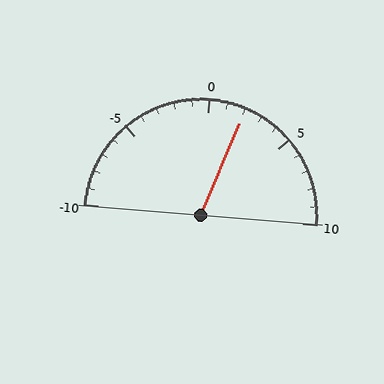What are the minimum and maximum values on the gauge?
The gauge ranges from -10 to 10.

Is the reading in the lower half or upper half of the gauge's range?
The reading is in the upper half of the range (-10 to 10).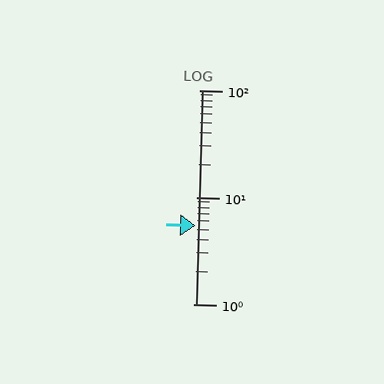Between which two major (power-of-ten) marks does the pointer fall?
The pointer is between 1 and 10.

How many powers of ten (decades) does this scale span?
The scale spans 2 decades, from 1 to 100.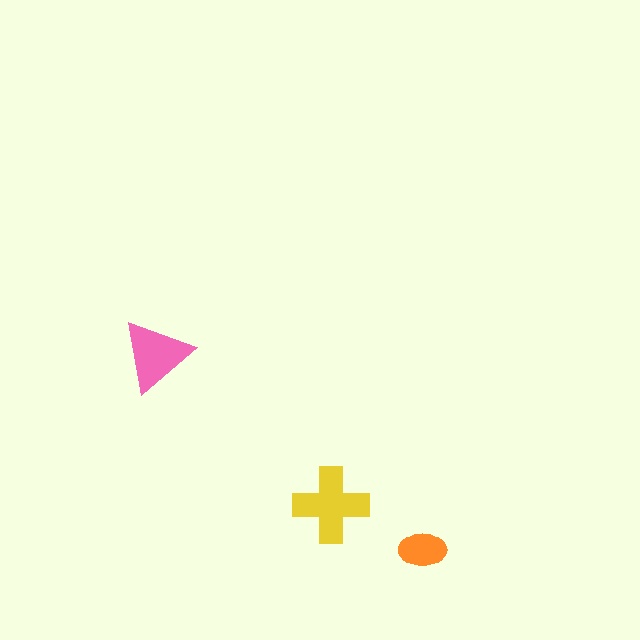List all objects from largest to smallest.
The yellow cross, the pink triangle, the orange ellipse.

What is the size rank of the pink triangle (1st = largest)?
2nd.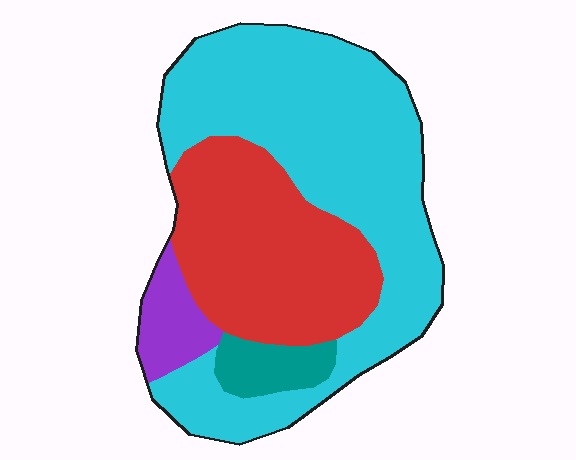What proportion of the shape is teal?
Teal covers around 5% of the shape.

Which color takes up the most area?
Cyan, at roughly 55%.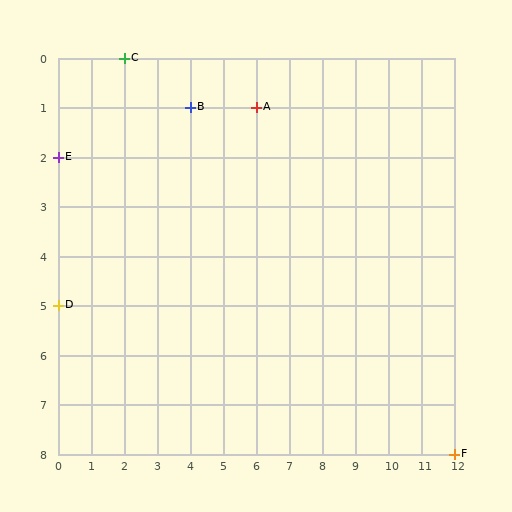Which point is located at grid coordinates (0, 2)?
Point E is at (0, 2).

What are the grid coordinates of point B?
Point B is at grid coordinates (4, 1).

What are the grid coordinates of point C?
Point C is at grid coordinates (2, 0).